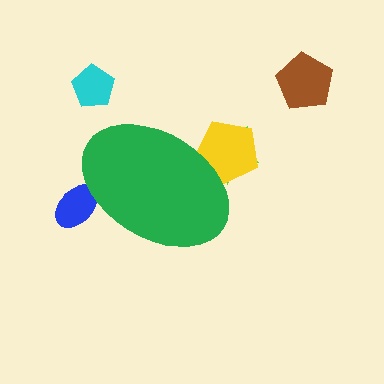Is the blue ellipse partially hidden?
Yes, the blue ellipse is partially hidden behind the green ellipse.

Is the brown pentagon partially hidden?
No, the brown pentagon is fully visible.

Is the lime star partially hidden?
Yes, the lime star is partially hidden behind the green ellipse.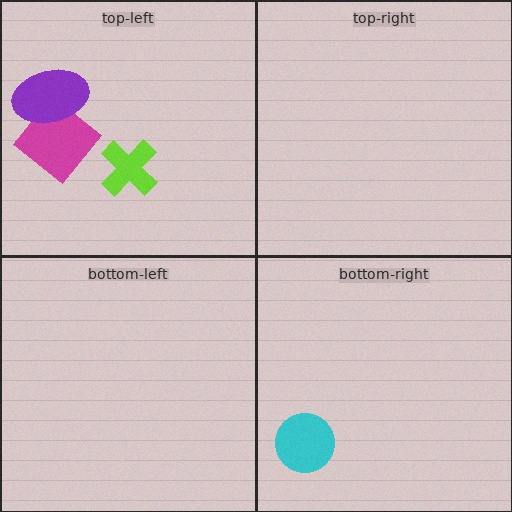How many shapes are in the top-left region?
3.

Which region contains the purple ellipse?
The top-left region.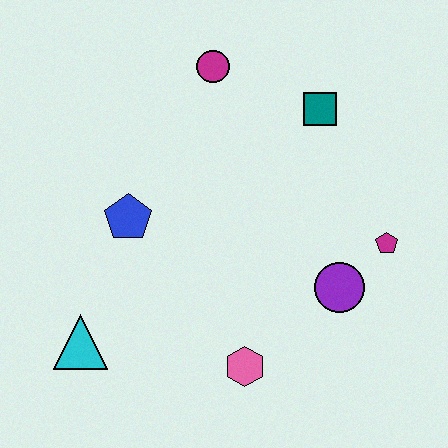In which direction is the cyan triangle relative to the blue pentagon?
The cyan triangle is below the blue pentagon.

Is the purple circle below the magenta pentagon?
Yes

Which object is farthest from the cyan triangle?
The teal square is farthest from the cyan triangle.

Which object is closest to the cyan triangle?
The blue pentagon is closest to the cyan triangle.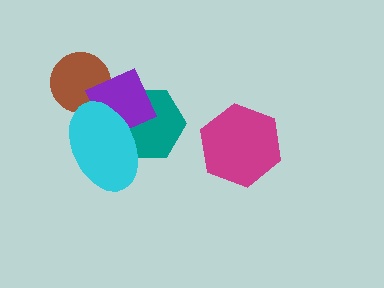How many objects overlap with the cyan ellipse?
3 objects overlap with the cyan ellipse.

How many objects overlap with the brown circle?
2 objects overlap with the brown circle.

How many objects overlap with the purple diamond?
3 objects overlap with the purple diamond.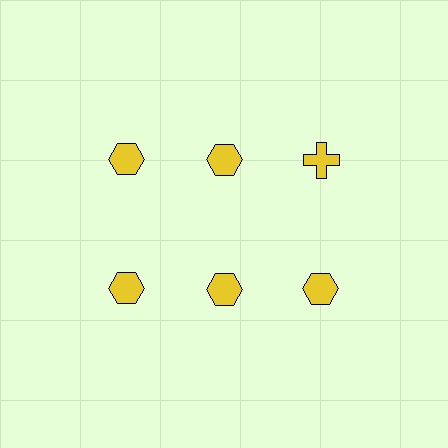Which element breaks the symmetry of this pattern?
The yellow cross in the top row, center column breaks the symmetry. All other shapes are yellow hexagons.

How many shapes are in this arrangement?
There are 6 shapes arranged in a grid pattern.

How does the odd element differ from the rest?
It has a different shape: cross instead of hexagon.